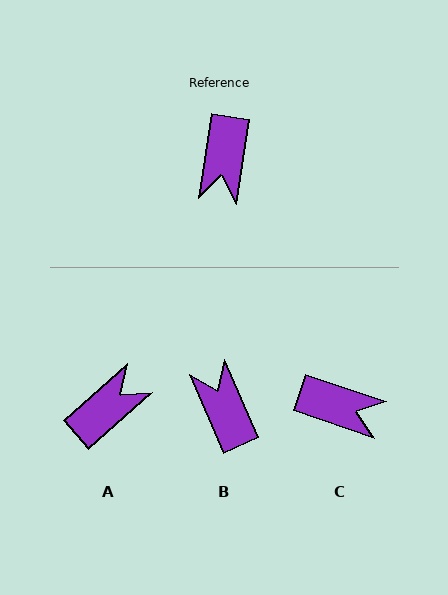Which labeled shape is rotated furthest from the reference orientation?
B, about 148 degrees away.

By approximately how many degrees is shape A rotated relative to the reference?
Approximately 140 degrees counter-clockwise.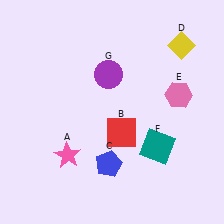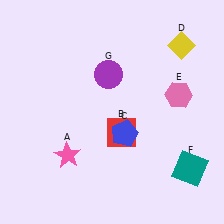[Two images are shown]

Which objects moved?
The objects that moved are: the blue pentagon (C), the teal square (F).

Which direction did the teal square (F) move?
The teal square (F) moved right.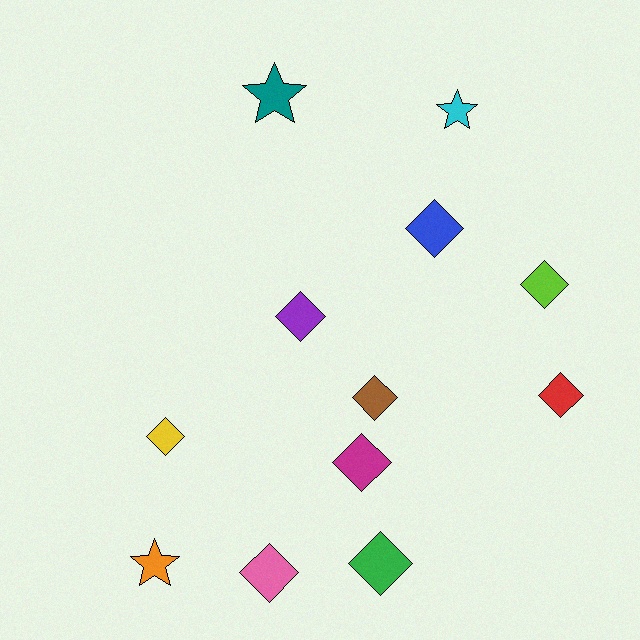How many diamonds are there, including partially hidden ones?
There are 9 diamonds.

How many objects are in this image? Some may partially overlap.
There are 12 objects.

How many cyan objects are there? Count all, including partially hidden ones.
There is 1 cyan object.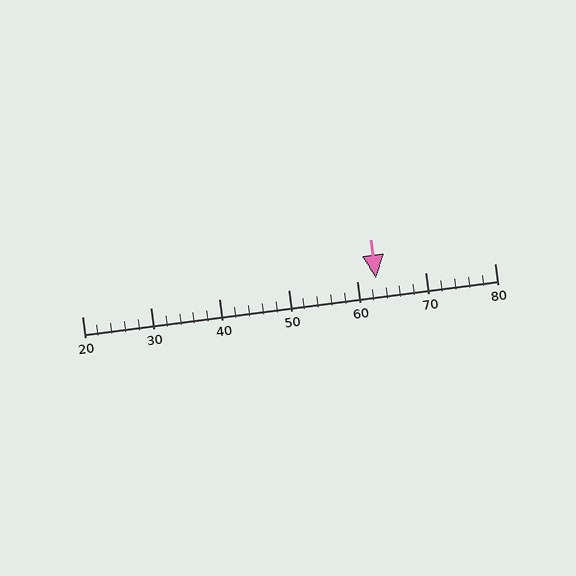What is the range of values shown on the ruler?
The ruler shows values from 20 to 80.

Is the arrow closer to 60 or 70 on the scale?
The arrow is closer to 60.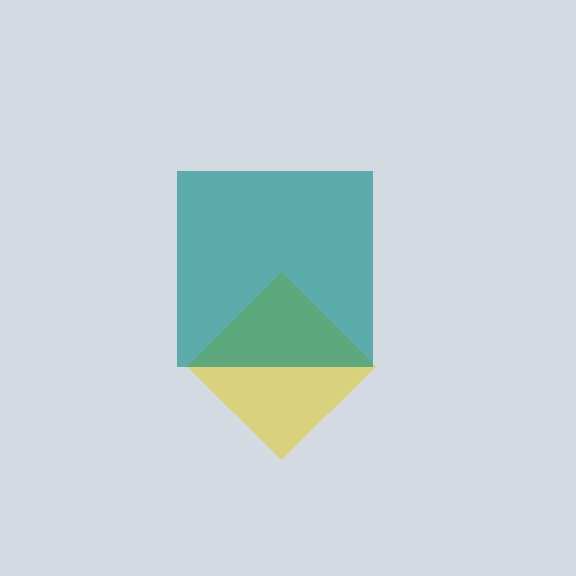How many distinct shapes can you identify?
There are 2 distinct shapes: a yellow diamond, a teal square.